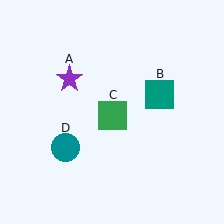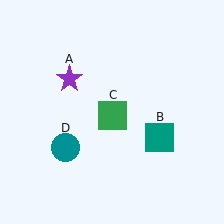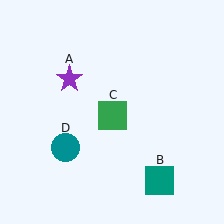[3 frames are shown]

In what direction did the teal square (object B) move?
The teal square (object B) moved down.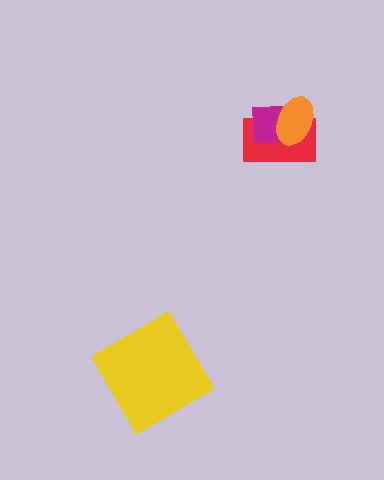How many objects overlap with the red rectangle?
2 objects overlap with the red rectangle.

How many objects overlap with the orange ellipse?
2 objects overlap with the orange ellipse.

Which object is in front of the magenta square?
The orange ellipse is in front of the magenta square.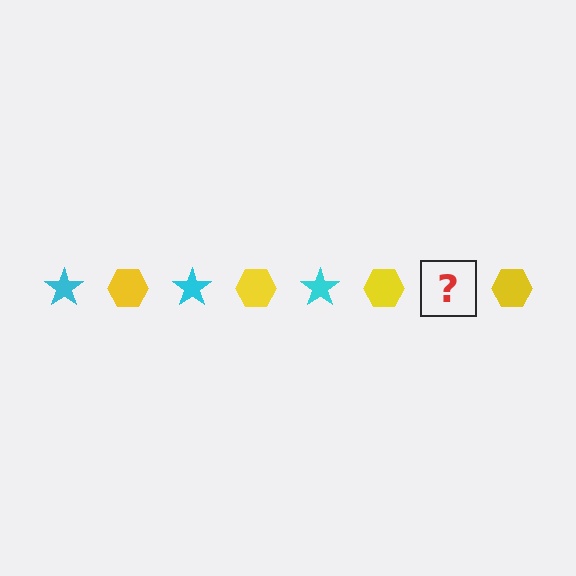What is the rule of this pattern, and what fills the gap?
The rule is that the pattern alternates between cyan star and yellow hexagon. The gap should be filled with a cyan star.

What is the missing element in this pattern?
The missing element is a cyan star.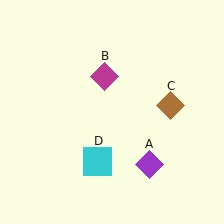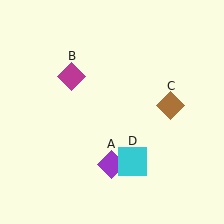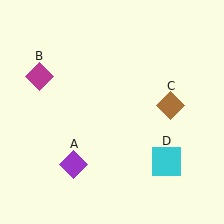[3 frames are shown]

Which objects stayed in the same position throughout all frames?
Brown diamond (object C) remained stationary.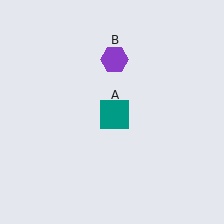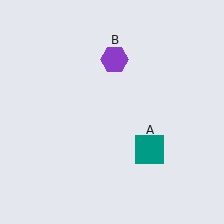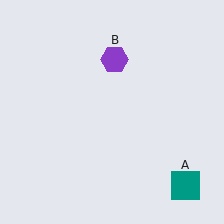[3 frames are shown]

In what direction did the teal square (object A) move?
The teal square (object A) moved down and to the right.